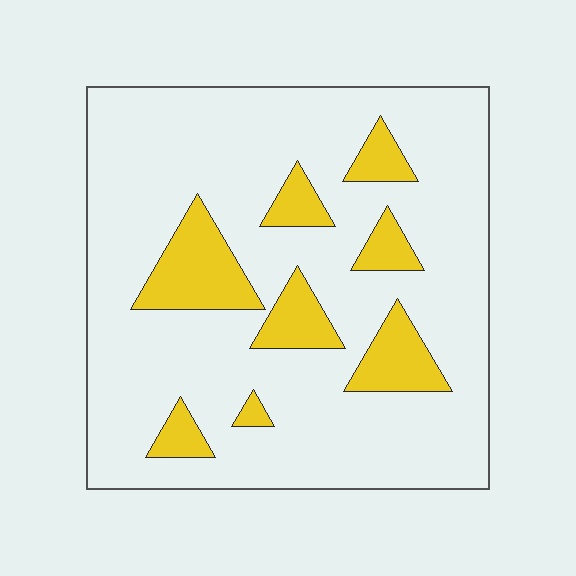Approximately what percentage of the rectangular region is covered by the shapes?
Approximately 15%.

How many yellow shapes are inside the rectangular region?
8.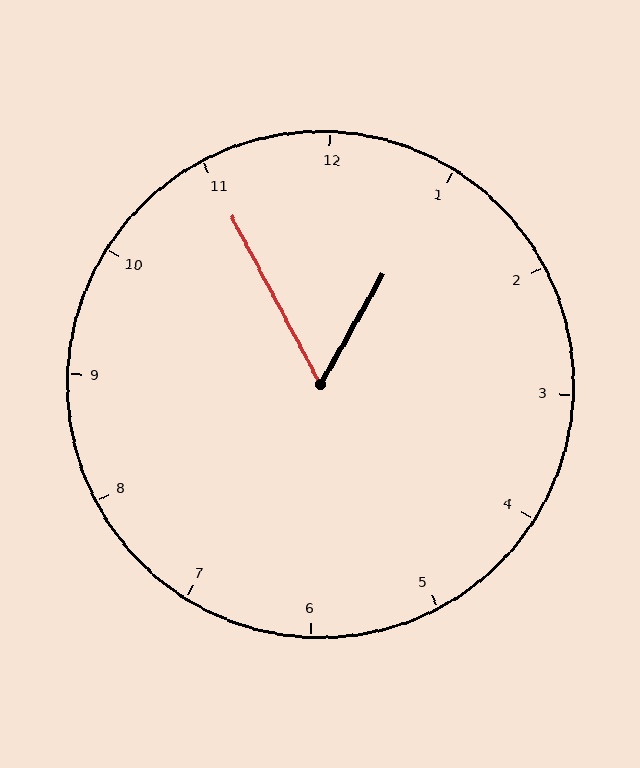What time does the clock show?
12:55.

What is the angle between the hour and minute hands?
Approximately 58 degrees.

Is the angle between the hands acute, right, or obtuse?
It is acute.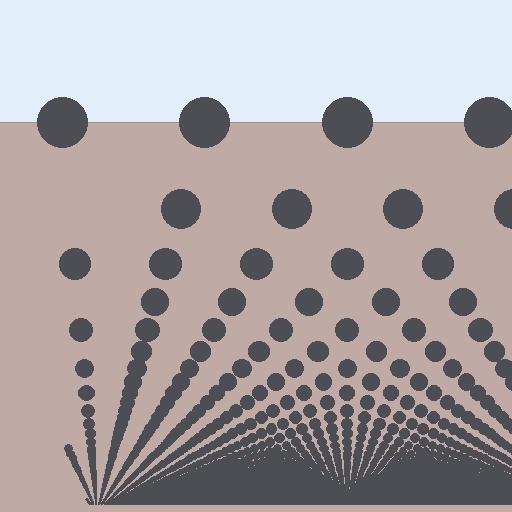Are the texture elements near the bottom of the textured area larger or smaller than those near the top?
Smaller. The gradient is inverted — elements near the bottom are smaller and denser.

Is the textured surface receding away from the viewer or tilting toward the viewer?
The surface appears to tilt toward the viewer. Texture elements get larger and sparser toward the top.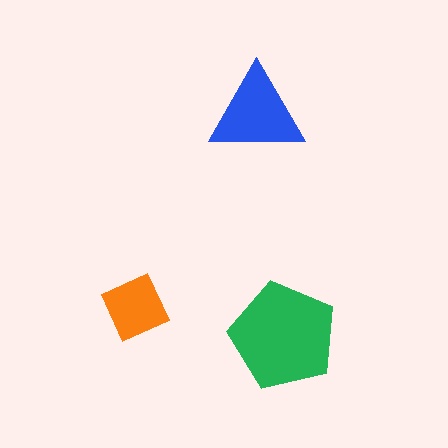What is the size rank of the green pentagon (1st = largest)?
1st.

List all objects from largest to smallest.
The green pentagon, the blue triangle, the orange diamond.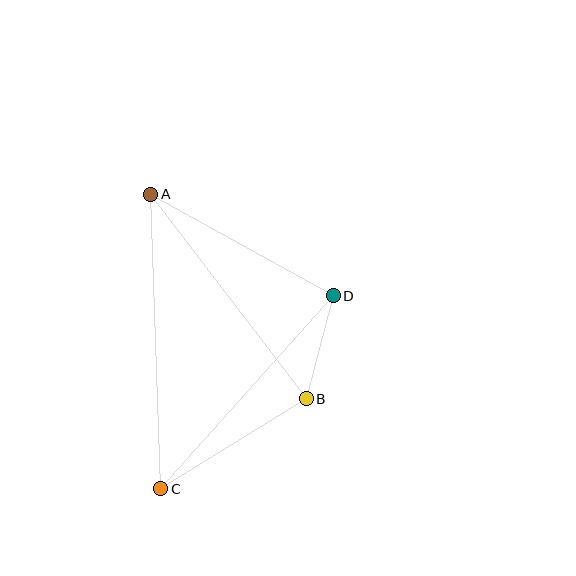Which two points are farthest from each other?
Points A and C are farthest from each other.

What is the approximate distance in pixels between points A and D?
The distance between A and D is approximately 209 pixels.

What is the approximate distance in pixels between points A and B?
The distance between A and B is approximately 257 pixels.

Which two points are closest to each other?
Points B and D are closest to each other.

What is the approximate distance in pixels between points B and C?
The distance between B and C is approximately 171 pixels.